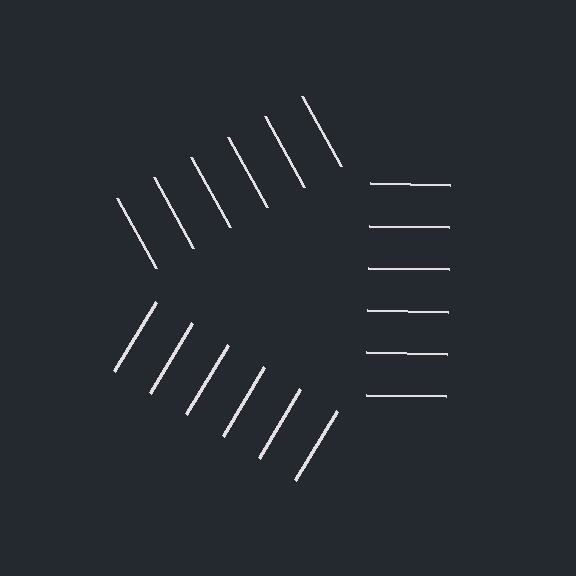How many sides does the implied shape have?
3 sides — the line-ends trace a triangle.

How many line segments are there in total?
18 — 6 along each of the 3 edges.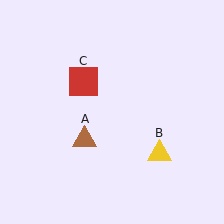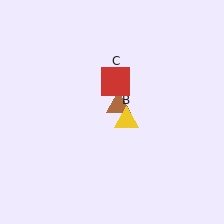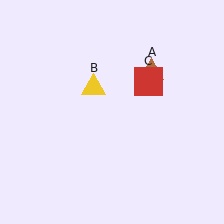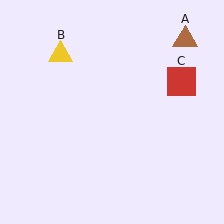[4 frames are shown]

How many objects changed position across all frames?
3 objects changed position: brown triangle (object A), yellow triangle (object B), red square (object C).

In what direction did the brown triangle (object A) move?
The brown triangle (object A) moved up and to the right.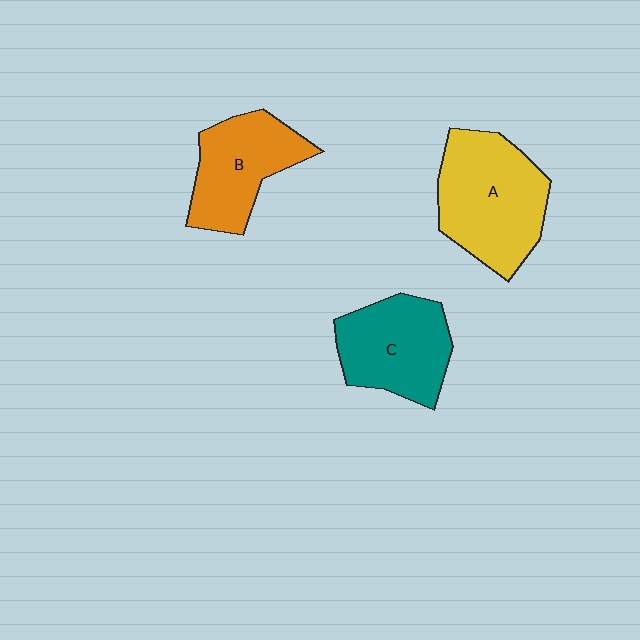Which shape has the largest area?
Shape A (yellow).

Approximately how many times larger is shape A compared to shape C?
Approximately 1.2 times.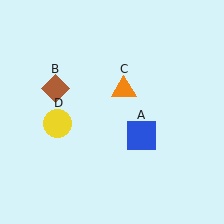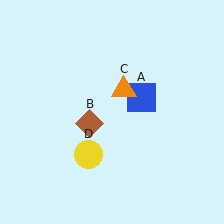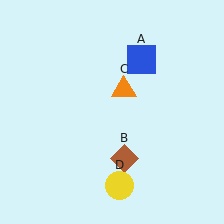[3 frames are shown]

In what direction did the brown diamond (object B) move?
The brown diamond (object B) moved down and to the right.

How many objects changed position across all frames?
3 objects changed position: blue square (object A), brown diamond (object B), yellow circle (object D).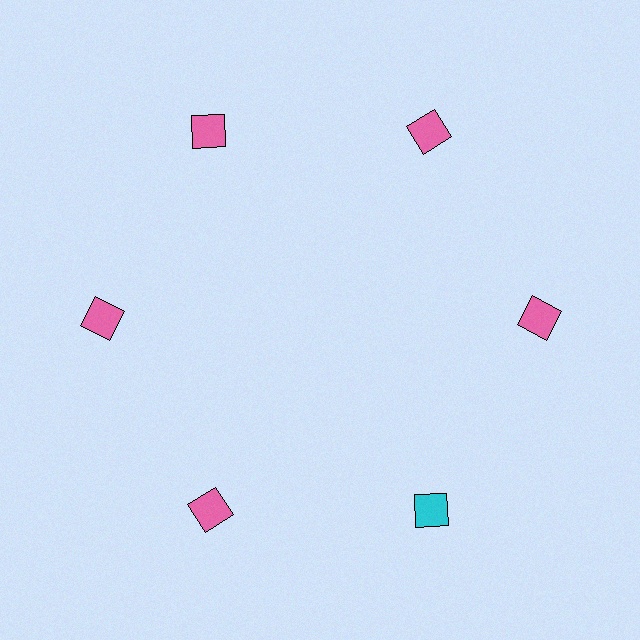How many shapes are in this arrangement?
There are 6 shapes arranged in a ring pattern.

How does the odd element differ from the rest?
It has a different color: cyan instead of pink.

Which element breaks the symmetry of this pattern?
The cyan diamond at roughly the 5 o'clock position breaks the symmetry. All other shapes are pink diamonds.